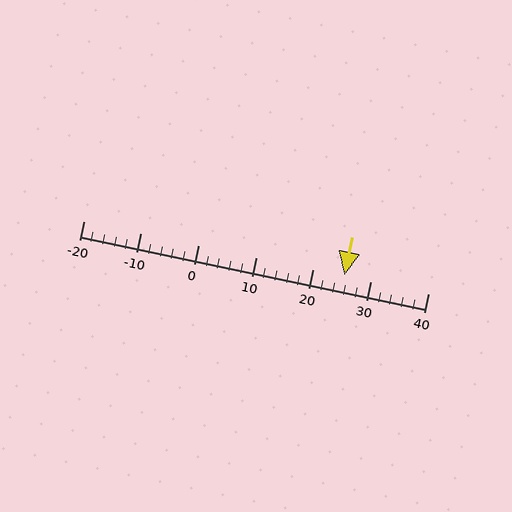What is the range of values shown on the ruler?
The ruler shows values from -20 to 40.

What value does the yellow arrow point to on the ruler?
The yellow arrow points to approximately 25.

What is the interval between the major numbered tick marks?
The major tick marks are spaced 10 units apart.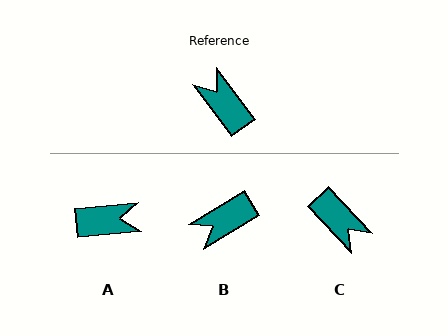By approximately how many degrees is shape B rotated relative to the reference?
Approximately 84 degrees counter-clockwise.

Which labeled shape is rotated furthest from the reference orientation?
C, about 174 degrees away.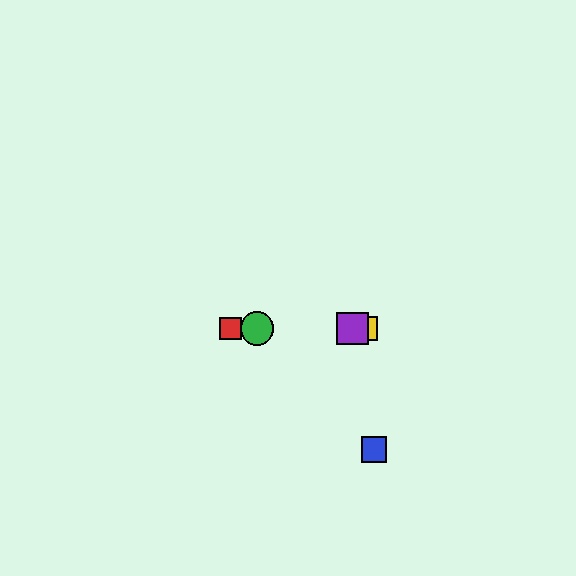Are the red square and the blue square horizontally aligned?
No, the red square is at y≈329 and the blue square is at y≈449.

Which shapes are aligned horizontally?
The red square, the green circle, the yellow square, the purple square are aligned horizontally.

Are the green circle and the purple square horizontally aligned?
Yes, both are at y≈329.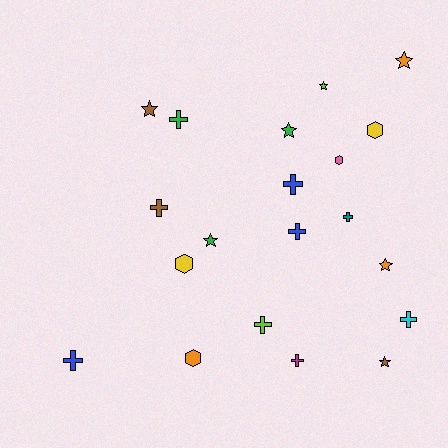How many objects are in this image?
There are 20 objects.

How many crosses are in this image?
There are 9 crosses.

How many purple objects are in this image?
There are no purple objects.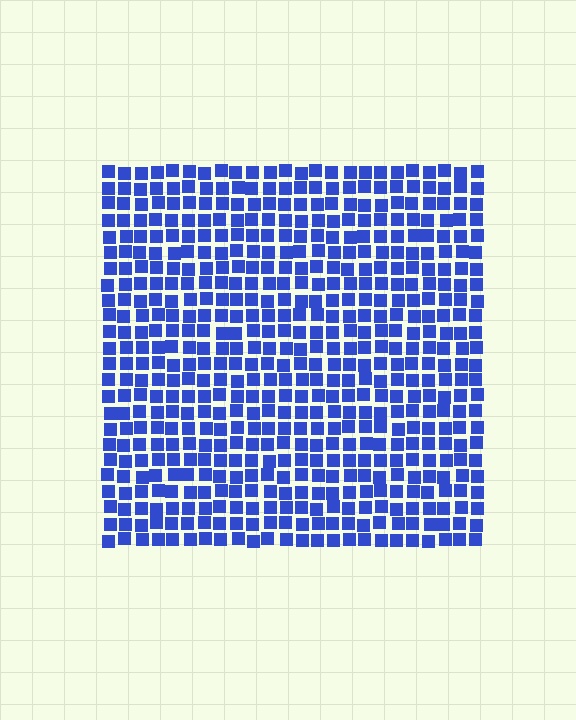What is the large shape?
The large shape is a square.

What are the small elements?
The small elements are squares.